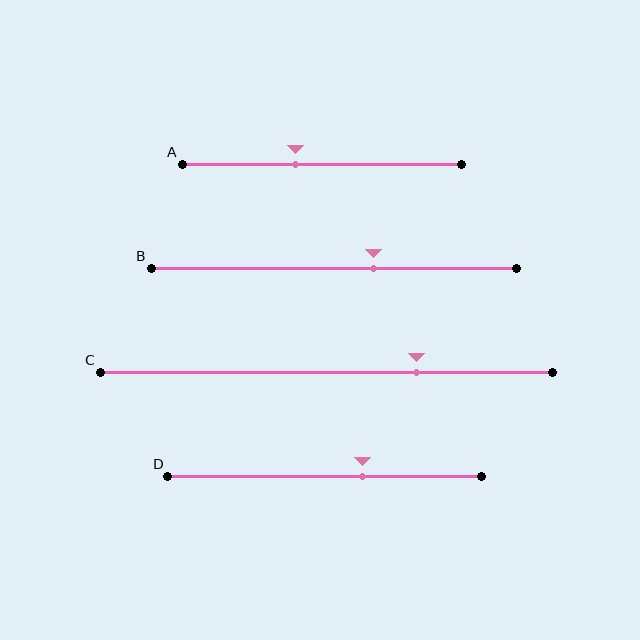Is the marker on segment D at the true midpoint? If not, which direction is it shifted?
No, the marker on segment D is shifted to the right by about 12% of the segment length.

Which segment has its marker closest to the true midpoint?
Segment A has its marker closest to the true midpoint.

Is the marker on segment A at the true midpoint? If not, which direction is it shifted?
No, the marker on segment A is shifted to the left by about 9% of the segment length.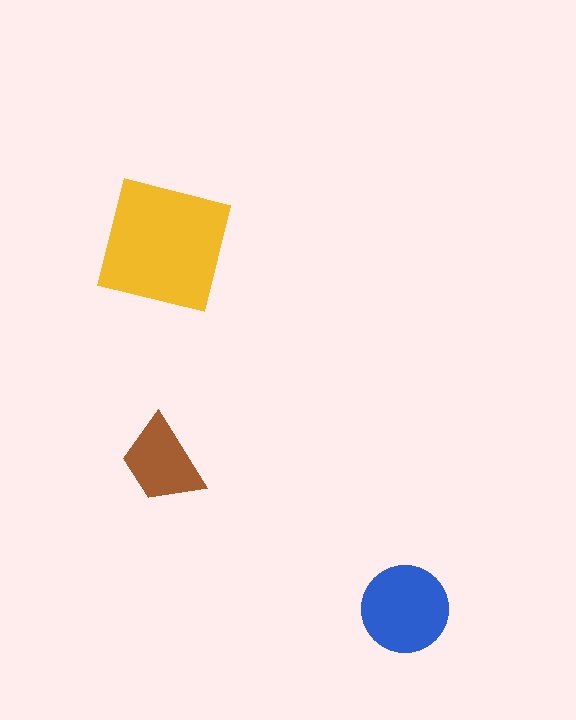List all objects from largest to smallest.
The yellow square, the blue circle, the brown trapezoid.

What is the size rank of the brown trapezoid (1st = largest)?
3rd.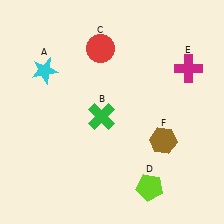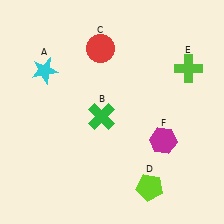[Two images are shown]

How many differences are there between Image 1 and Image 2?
There are 2 differences between the two images.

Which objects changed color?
E changed from magenta to lime. F changed from brown to magenta.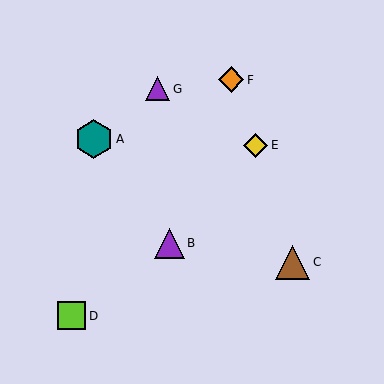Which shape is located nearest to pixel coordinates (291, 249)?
The brown triangle (labeled C) at (293, 262) is nearest to that location.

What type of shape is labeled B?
Shape B is a purple triangle.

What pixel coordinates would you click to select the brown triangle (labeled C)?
Click at (293, 262) to select the brown triangle C.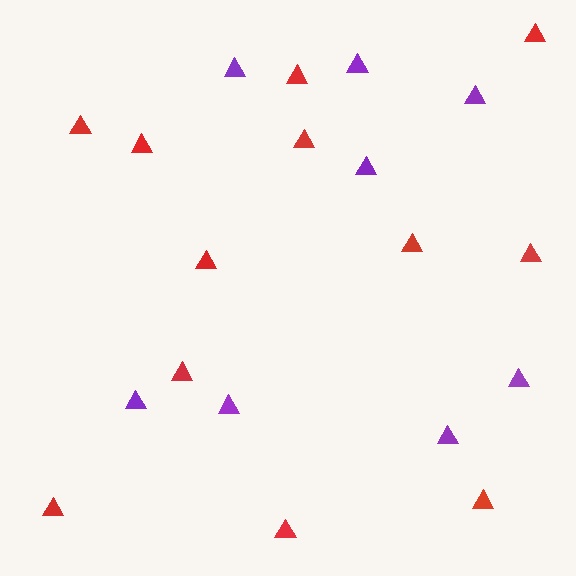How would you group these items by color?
There are 2 groups: one group of red triangles (12) and one group of purple triangles (8).